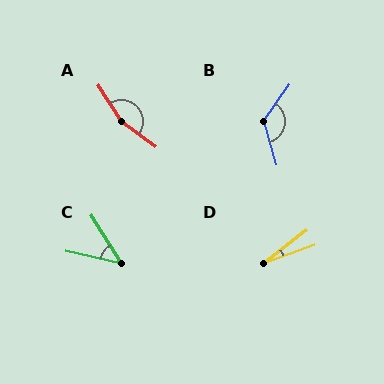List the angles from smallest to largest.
D (18°), C (45°), B (129°), A (158°).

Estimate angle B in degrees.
Approximately 129 degrees.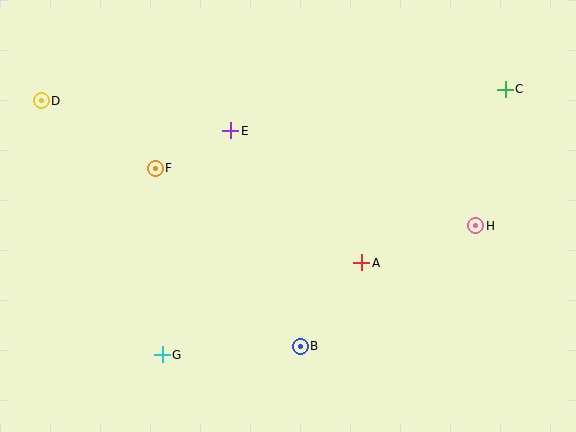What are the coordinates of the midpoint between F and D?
The midpoint between F and D is at (98, 135).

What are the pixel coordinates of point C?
Point C is at (505, 89).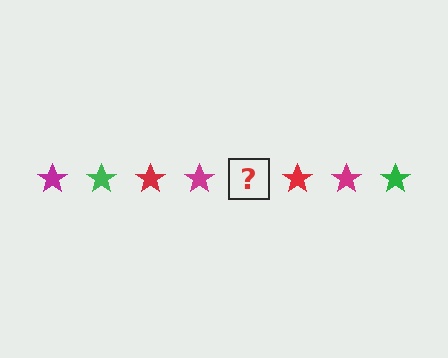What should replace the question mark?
The question mark should be replaced with a green star.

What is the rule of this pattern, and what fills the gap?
The rule is that the pattern cycles through magenta, green, red stars. The gap should be filled with a green star.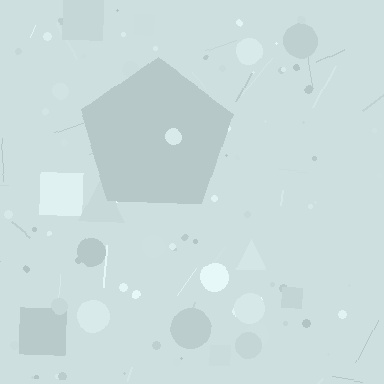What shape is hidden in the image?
A pentagon is hidden in the image.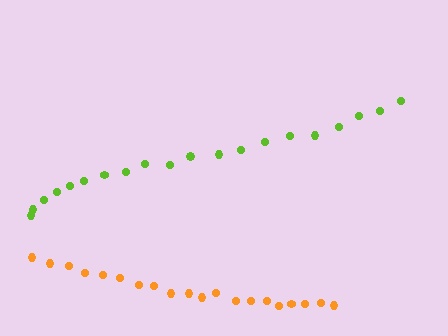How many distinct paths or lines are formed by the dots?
There are 2 distinct paths.